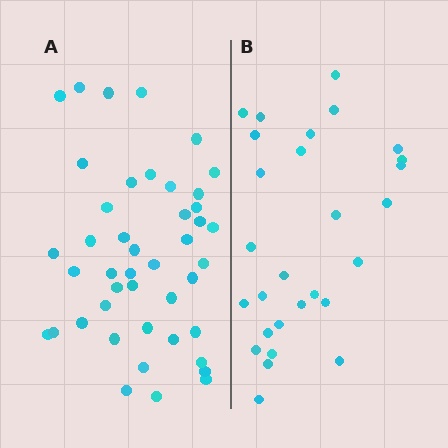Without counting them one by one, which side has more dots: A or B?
Region A (the left region) has more dots.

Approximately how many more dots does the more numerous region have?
Region A has approximately 15 more dots than region B.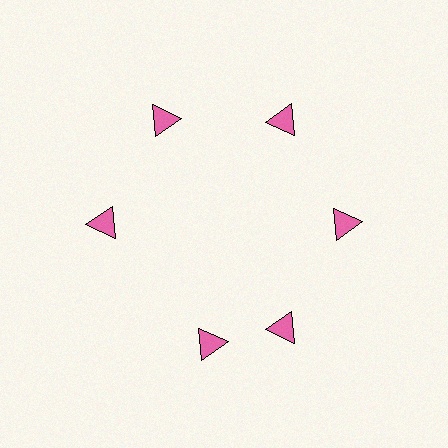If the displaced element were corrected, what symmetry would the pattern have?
It would have 6-fold rotational symmetry — the pattern would map onto itself every 60 degrees.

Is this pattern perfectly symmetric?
No. The 6 pink triangles are arranged in a ring, but one element near the 7 o'clock position is rotated out of alignment along the ring, breaking the 6-fold rotational symmetry.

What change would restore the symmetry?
The symmetry would be restored by rotating it back into even spacing with its neighbors so that all 6 triangles sit at equal angles and equal distance from the center.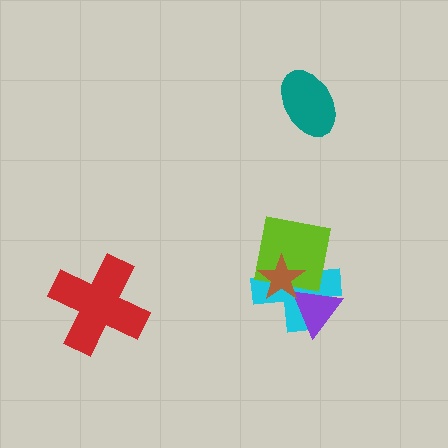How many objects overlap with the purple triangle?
2 objects overlap with the purple triangle.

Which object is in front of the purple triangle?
The brown star is in front of the purple triangle.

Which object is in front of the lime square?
The brown star is in front of the lime square.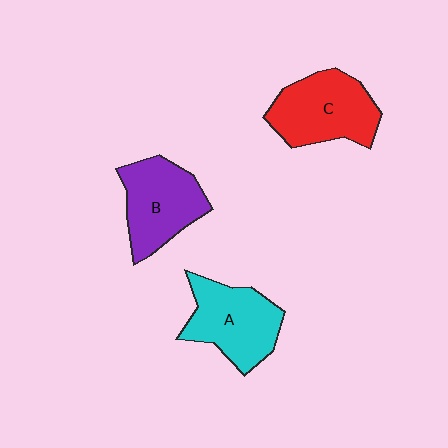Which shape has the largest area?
Shape C (red).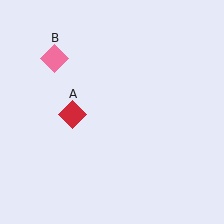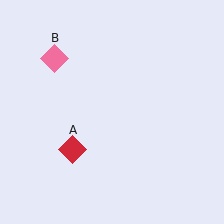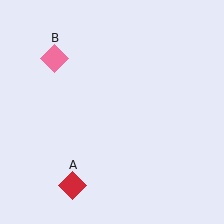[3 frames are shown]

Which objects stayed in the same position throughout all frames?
Pink diamond (object B) remained stationary.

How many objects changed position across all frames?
1 object changed position: red diamond (object A).